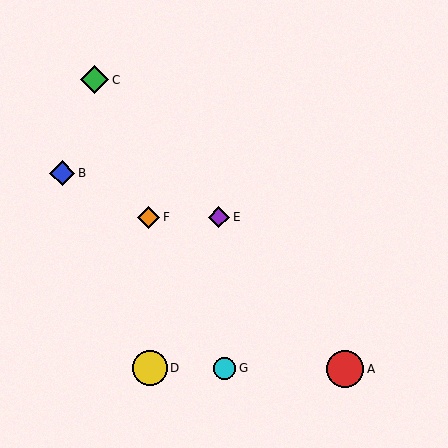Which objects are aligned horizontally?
Objects E, F are aligned horizontally.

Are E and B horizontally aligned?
No, E is at y≈217 and B is at y≈173.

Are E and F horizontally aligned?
Yes, both are at y≈217.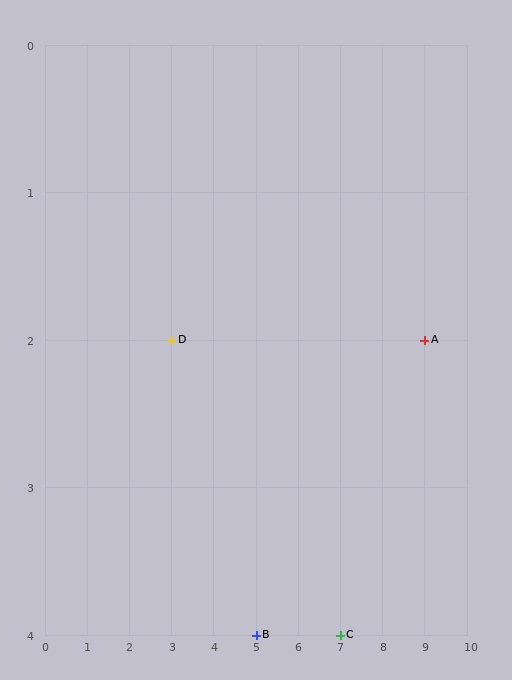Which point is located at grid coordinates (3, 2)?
Point D is at (3, 2).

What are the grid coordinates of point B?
Point B is at grid coordinates (5, 4).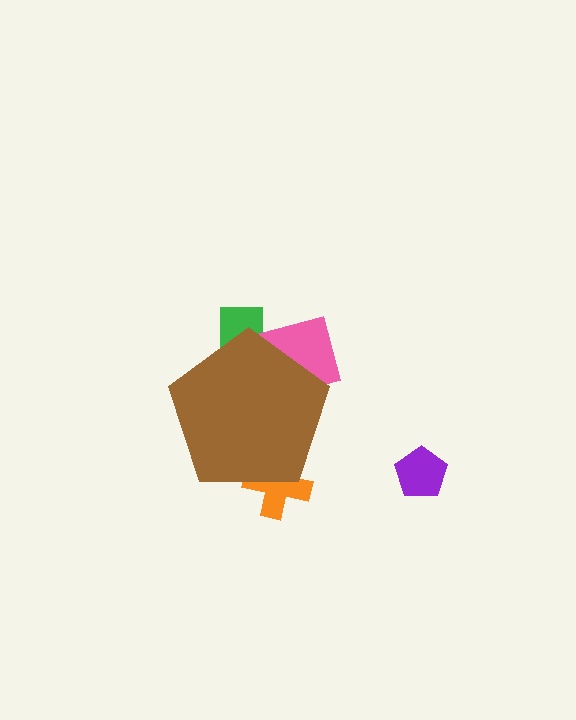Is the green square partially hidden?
Yes, the green square is partially hidden behind the brown pentagon.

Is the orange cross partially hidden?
Yes, the orange cross is partially hidden behind the brown pentagon.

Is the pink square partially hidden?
Yes, the pink square is partially hidden behind the brown pentagon.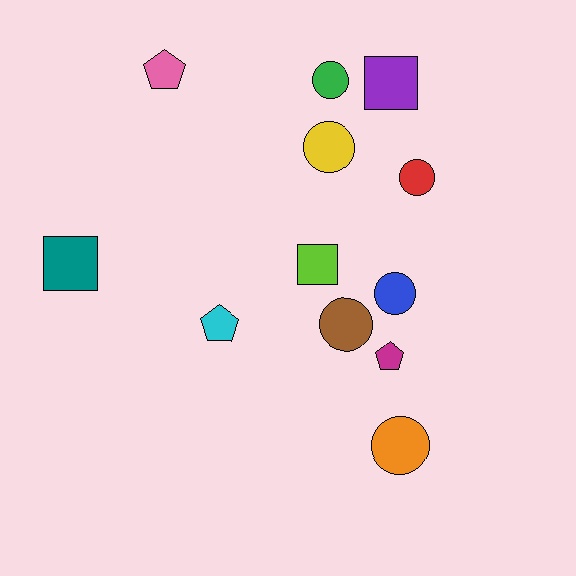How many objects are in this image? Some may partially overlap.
There are 12 objects.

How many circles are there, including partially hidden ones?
There are 6 circles.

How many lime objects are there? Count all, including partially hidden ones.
There is 1 lime object.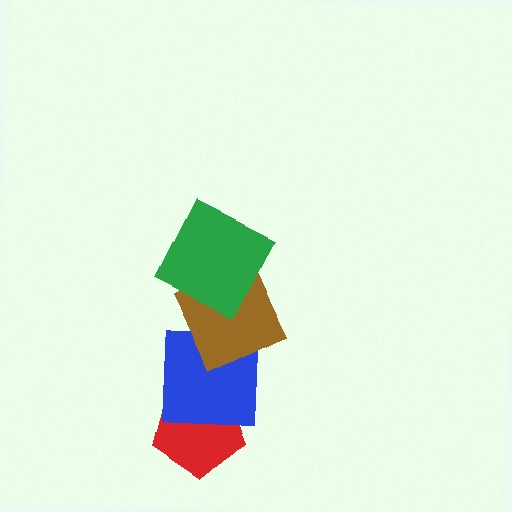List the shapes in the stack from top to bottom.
From top to bottom: the green square, the brown square, the blue square, the red pentagon.